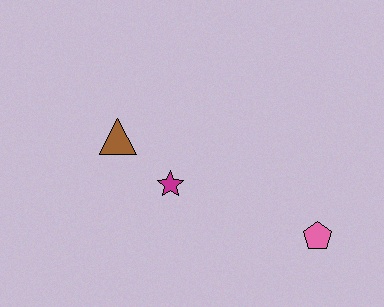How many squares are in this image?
There are no squares.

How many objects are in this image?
There are 3 objects.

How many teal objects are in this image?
There are no teal objects.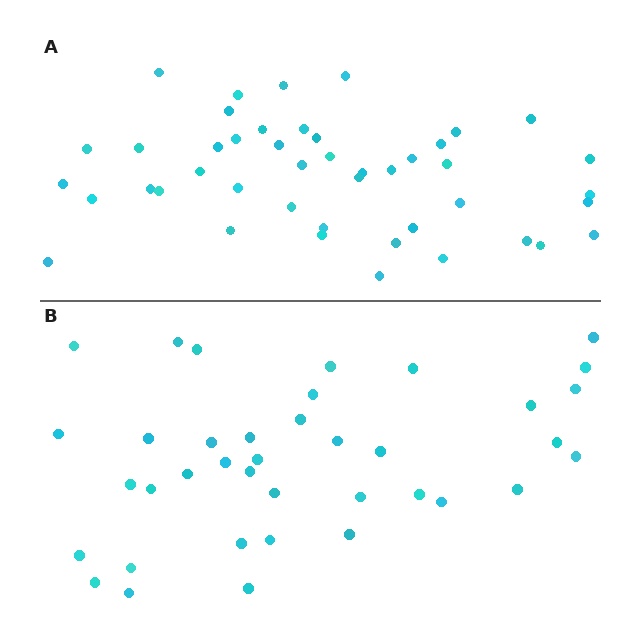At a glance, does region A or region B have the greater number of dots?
Region A (the top region) has more dots.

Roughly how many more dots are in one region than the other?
Region A has roughly 8 or so more dots than region B.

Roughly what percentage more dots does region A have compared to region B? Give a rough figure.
About 20% more.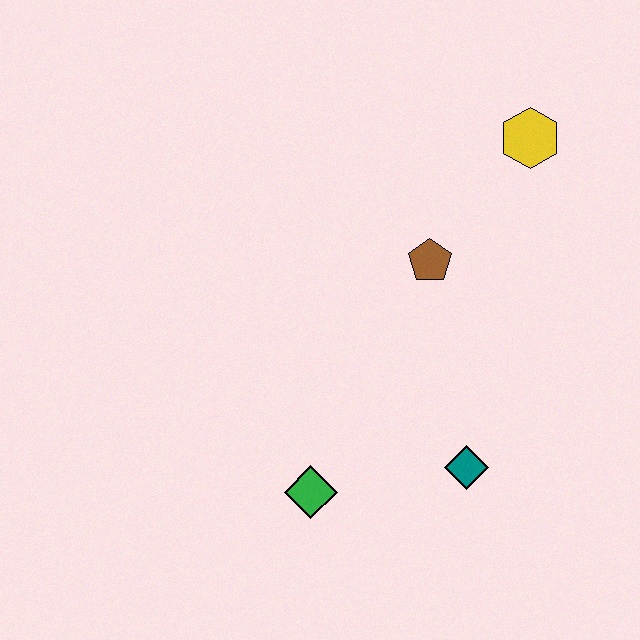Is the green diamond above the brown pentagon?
No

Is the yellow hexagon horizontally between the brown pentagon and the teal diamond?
No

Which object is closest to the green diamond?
The teal diamond is closest to the green diamond.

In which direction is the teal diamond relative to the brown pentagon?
The teal diamond is below the brown pentagon.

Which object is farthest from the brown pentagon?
The green diamond is farthest from the brown pentagon.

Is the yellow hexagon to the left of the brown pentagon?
No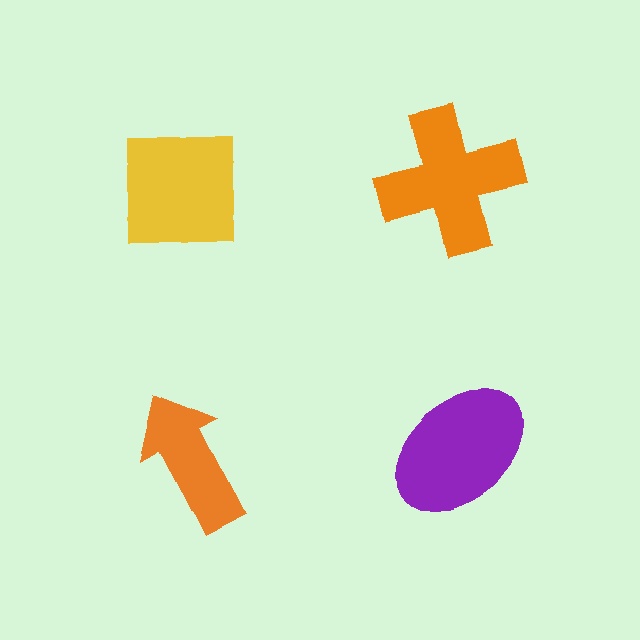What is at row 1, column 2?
An orange cross.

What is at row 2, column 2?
A purple ellipse.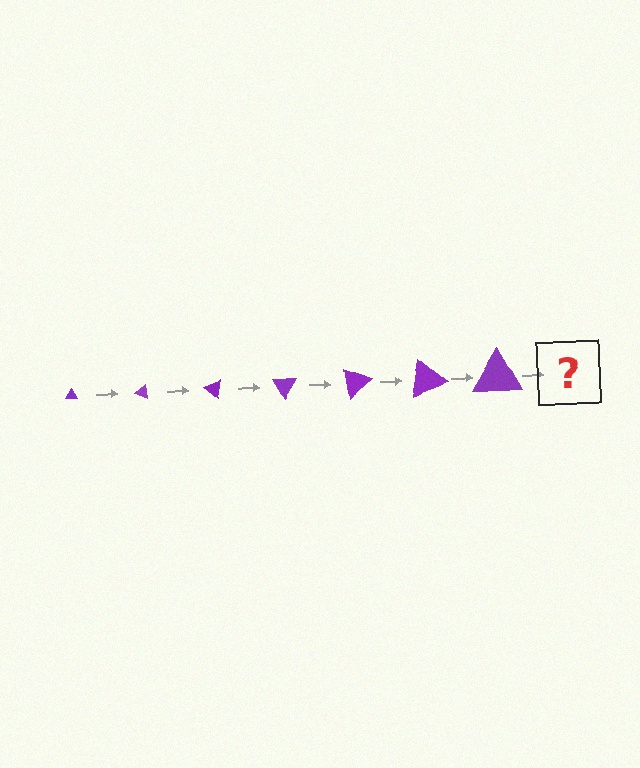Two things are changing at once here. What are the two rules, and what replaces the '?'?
The two rules are that the triangle grows larger each step and it rotates 20 degrees each step. The '?' should be a triangle, larger than the previous one and rotated 140 degrees from the start.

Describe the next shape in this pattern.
It should be a triangle, larger than the previous one and rotated 140 degrees from the start.